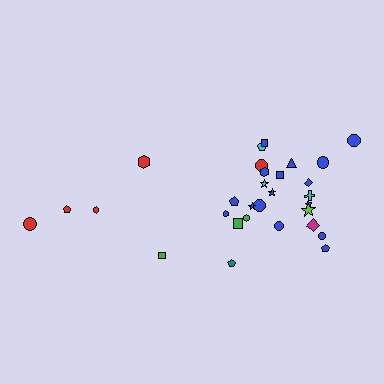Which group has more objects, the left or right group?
The right group.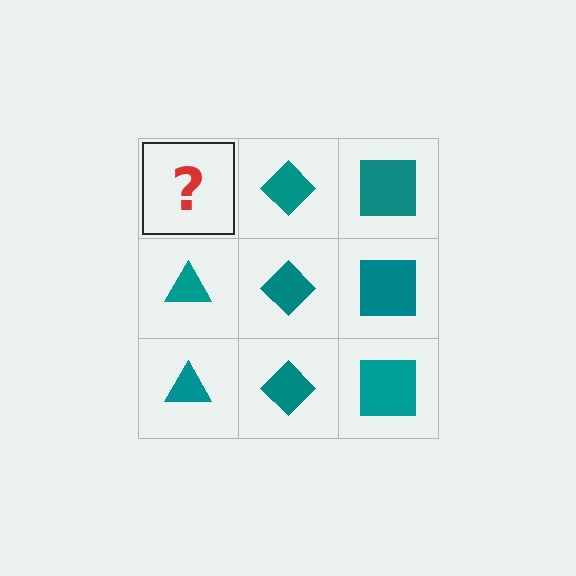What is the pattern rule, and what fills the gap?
The rule is that each column has a consistent shape. The gap should be filled with a teal triangle.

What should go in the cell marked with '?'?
The missing cell should contain a teal triangle.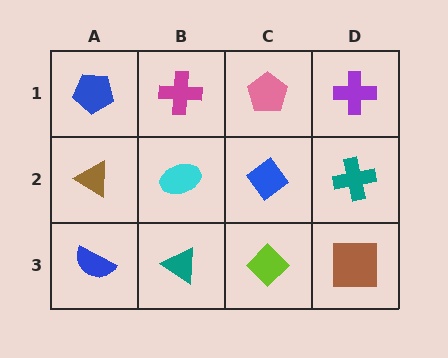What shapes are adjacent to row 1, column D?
A teal cross (row 2, column D), a pink pentagon (row 1, column C).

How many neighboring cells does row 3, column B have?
3.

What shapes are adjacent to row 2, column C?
A pink pentagon (row 1, column C), a lime diamond (row 3, column C), a cyan ellipse (row 2, column B), a teal cross (row 2, column D).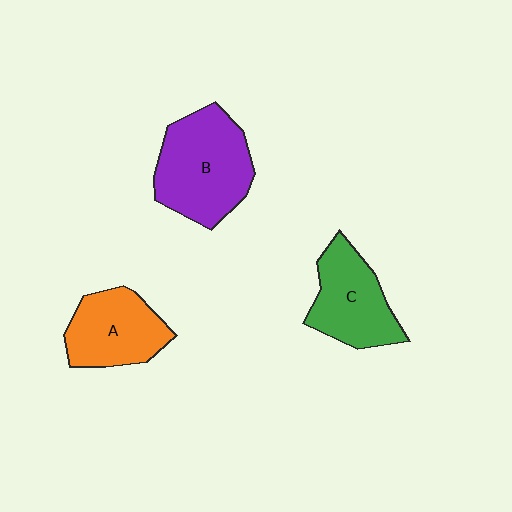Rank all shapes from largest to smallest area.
From largest to smallest: B (purple), C (green), A (orange).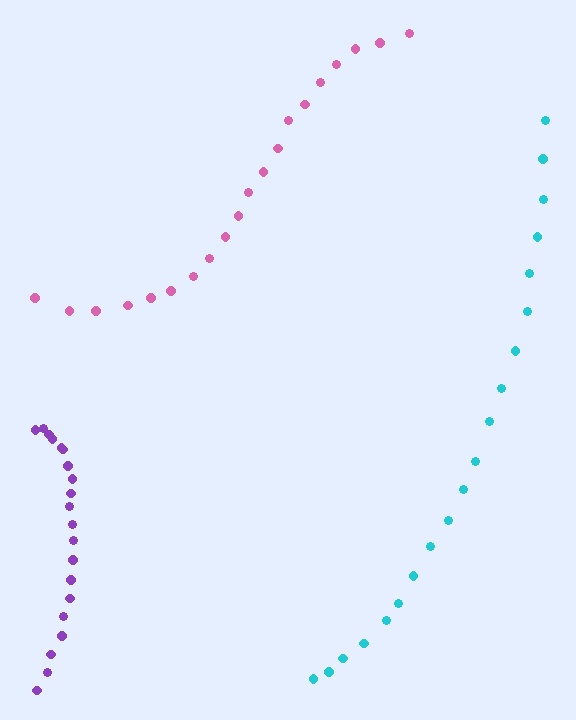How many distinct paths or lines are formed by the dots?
There are 3 distinct paths.